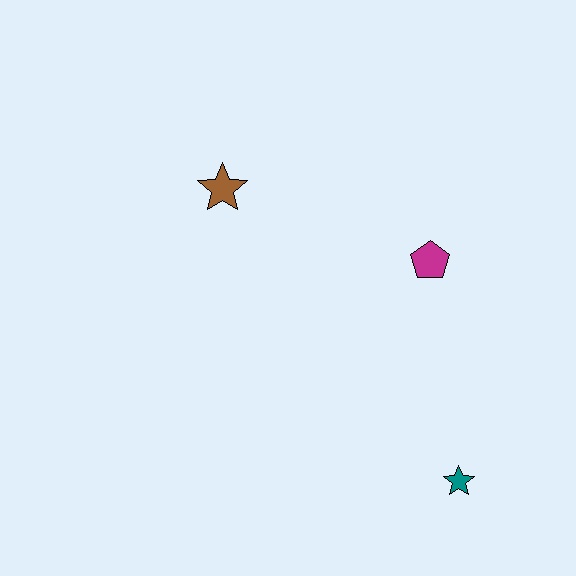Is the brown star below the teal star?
No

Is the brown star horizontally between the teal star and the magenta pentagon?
No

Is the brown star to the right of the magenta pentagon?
No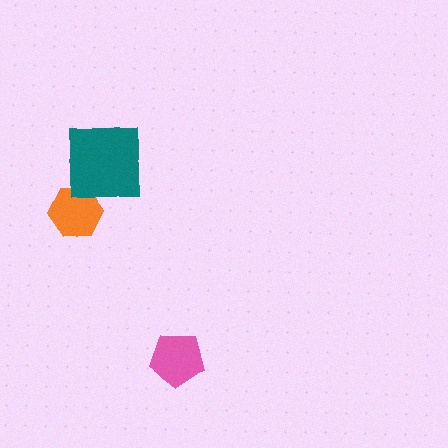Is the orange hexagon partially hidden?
Yes, it is partially covered by another shape.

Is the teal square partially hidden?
No, no other shape covers it.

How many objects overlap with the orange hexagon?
1 object overlaps with the orange hexagon.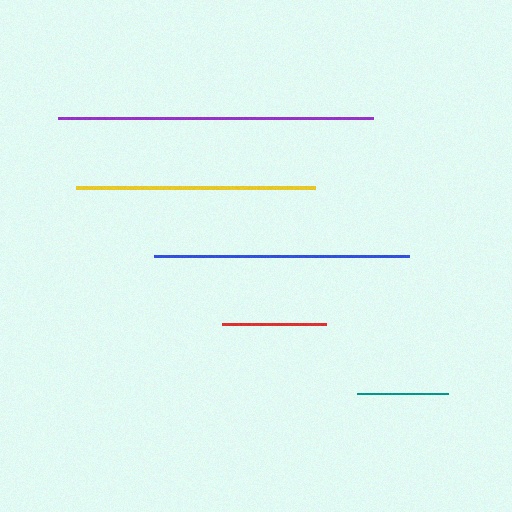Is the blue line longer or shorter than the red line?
The blue line is longer than the red line.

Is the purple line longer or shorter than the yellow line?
The purple line is longer than the yellow line.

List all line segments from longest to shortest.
From longest to shortest: purple, blue, yellow, red, teal.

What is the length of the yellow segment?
The yellow segment is approximately 239 pixels long.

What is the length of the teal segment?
The teal segment is approximately 91 pixels long.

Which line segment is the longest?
The purple line is the longest at approximately 315 pixels.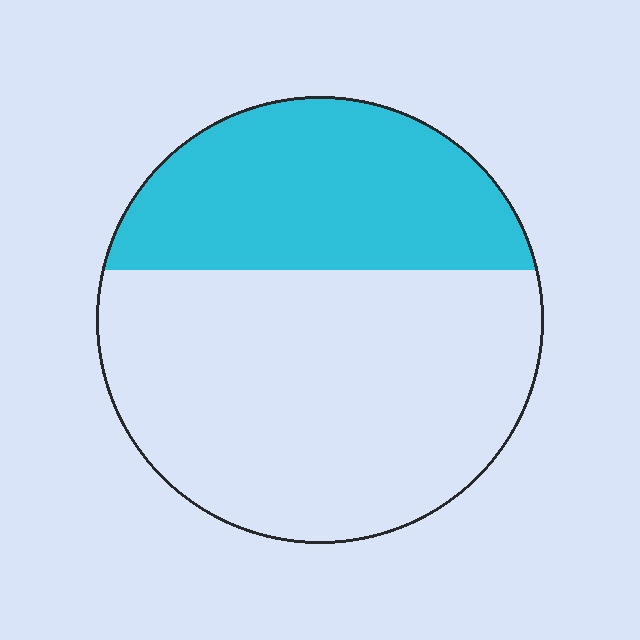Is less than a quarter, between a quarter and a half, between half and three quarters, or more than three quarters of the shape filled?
Between a quarter and a half.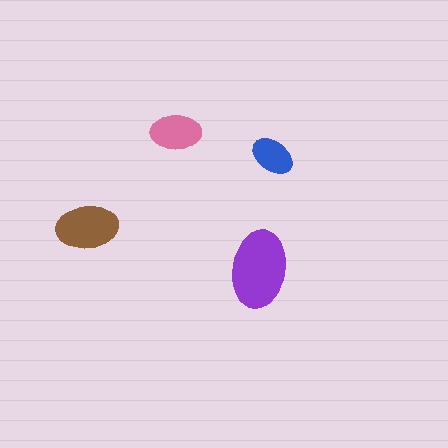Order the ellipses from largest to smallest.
the purple one, the brown one, the pink one, the blue one.